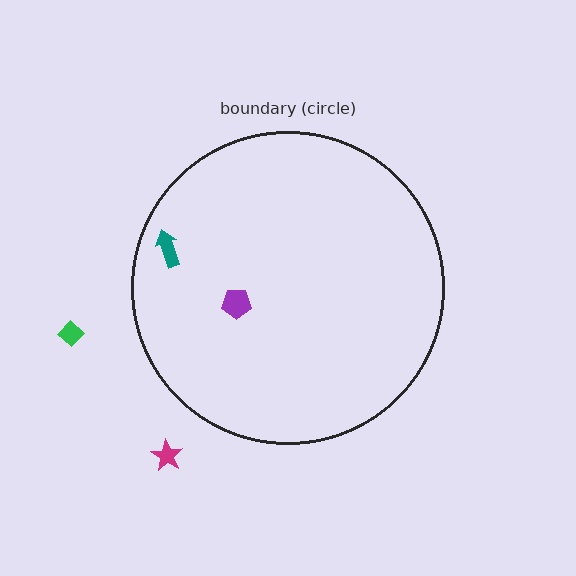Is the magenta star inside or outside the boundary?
Outside.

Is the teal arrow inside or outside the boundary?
Inside.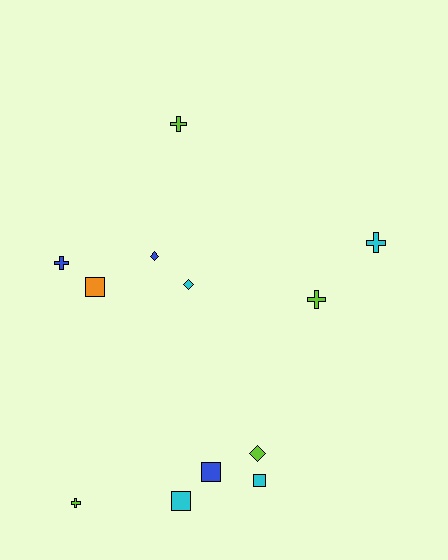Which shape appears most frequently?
Cross, with 5 objects.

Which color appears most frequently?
Cyan, with 4 objects.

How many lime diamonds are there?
There is 1 lime diamond.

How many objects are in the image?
There are 12 objects.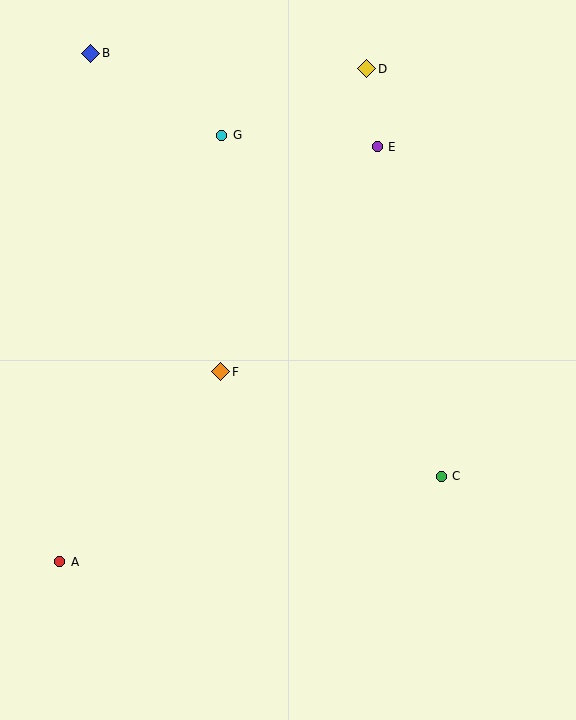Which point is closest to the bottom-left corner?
Point A is closest to the bottom-left corner.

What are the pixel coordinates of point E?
Point E is at (377, 147).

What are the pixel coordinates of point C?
Point C is at (441, 476).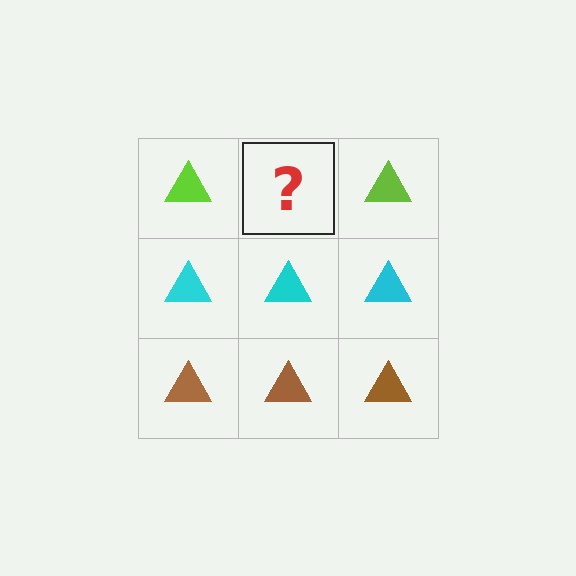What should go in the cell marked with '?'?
The missing cell should contain a lime triangle.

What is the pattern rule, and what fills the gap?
The rule is that each row has a consistent color. The gap should be filled with a lime triangle.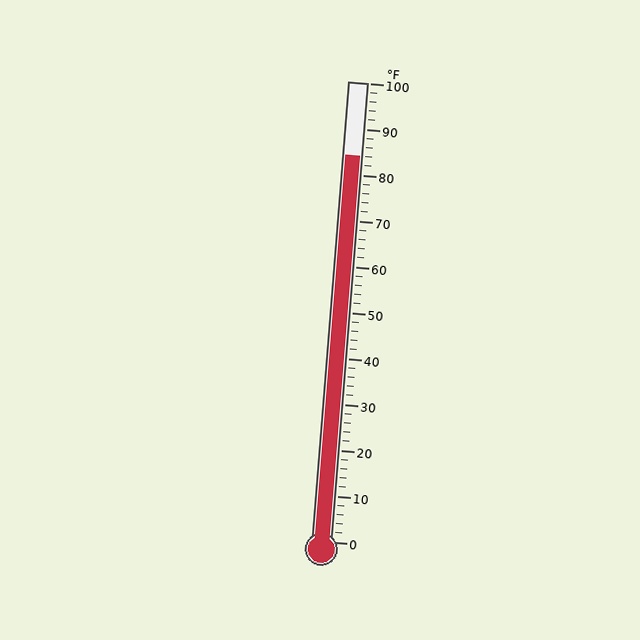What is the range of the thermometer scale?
The thermometer scale ranges from 0°F to 100°F.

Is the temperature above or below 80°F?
The temperature is above 80°F.